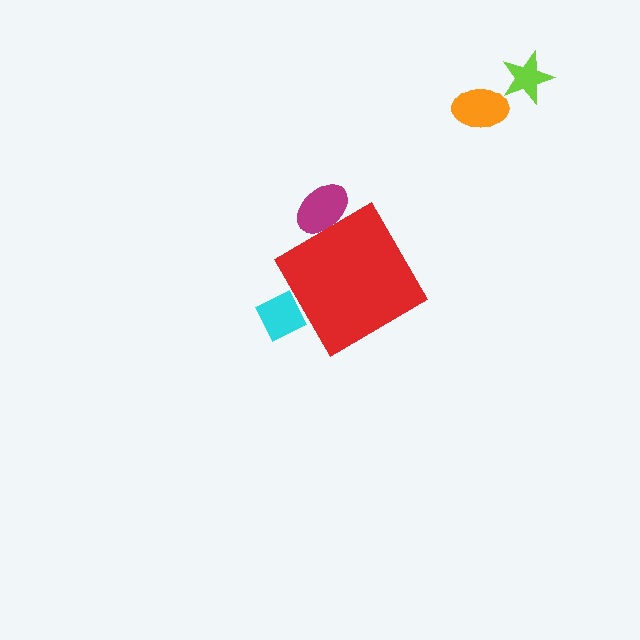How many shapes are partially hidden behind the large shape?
2 shapes are partially hidden.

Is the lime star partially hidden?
No, the lime star is fully visible.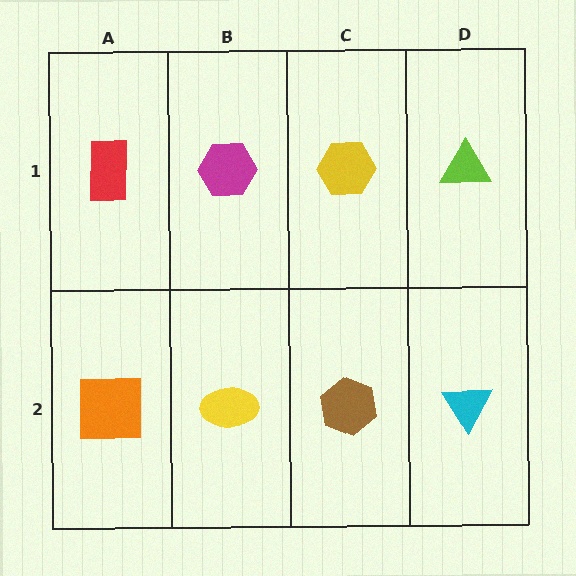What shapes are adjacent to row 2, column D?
A lime triangle (row 1, column D), a brown hexagon (row 2, column C).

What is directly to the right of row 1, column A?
A magenta hexagon.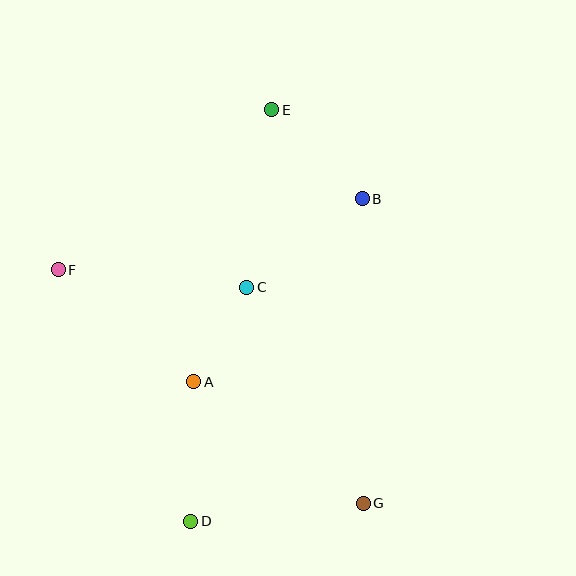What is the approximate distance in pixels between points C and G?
The distance between C and G is approximately 245 pixels.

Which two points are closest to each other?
Points A and C are closest to each other.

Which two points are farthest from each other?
Points D and E are farthest from each other.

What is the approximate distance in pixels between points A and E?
The distance between A and E is approximately 283 pixels.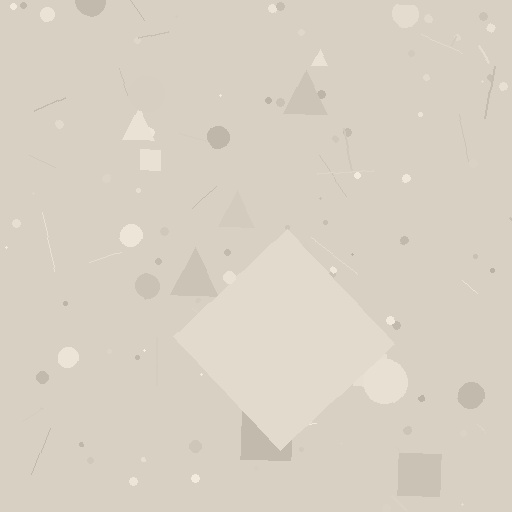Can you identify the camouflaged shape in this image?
The camouflaged shape is a diamond.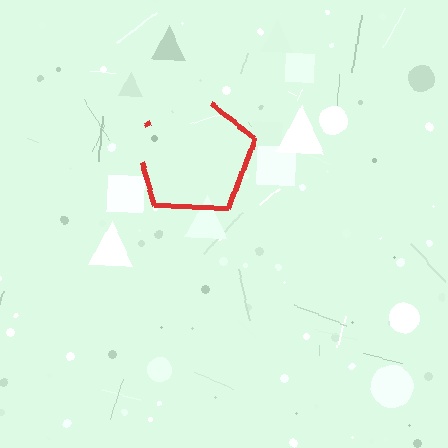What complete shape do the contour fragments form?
The contour fragments form a pentagon.